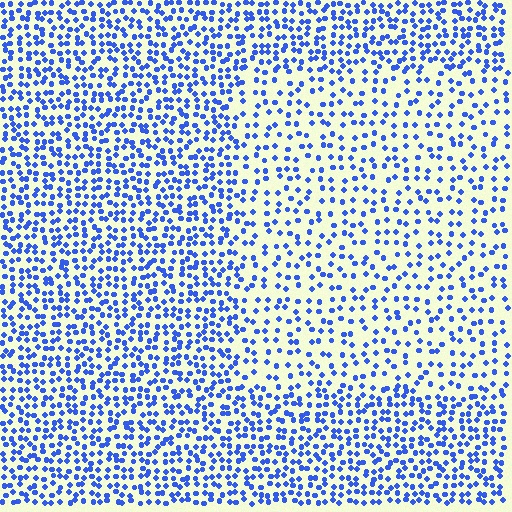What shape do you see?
I see a rectangle.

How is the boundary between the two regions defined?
The boundary is defined by a change in element density (approximately 1.8x ratio). All elements are the same color, size, and shape.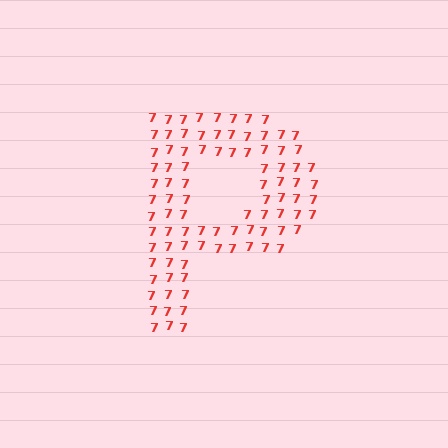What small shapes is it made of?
It is made of small digit 7's.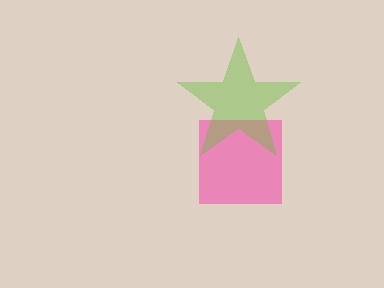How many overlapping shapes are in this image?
There are 2 overlapping shapes in the image.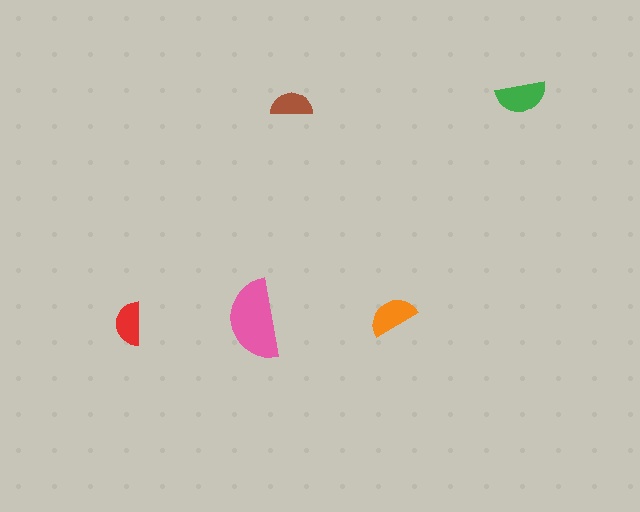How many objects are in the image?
There are 5 objects in the image.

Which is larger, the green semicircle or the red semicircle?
The green one.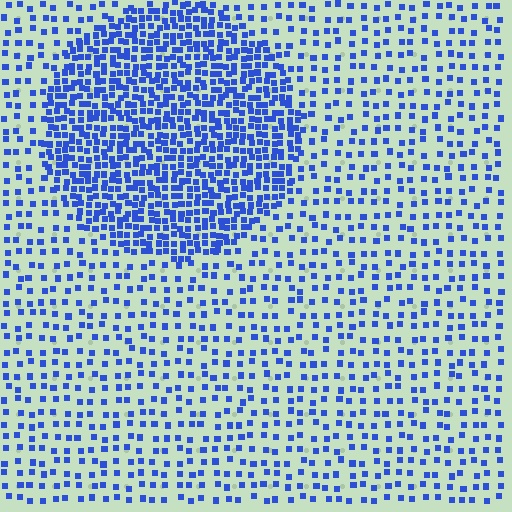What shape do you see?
I see a circle.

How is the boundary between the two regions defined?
The boundary is defined by a change in element density (approximately 2.5x ratio). All elements are the same color, size, and shape.